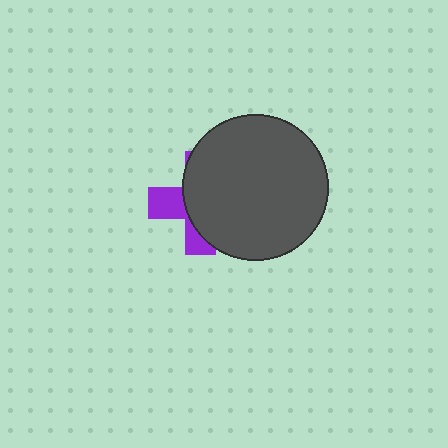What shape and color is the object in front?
The object in front is a dark gray circle.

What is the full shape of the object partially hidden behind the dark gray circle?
The partially hidden object is a purple cross.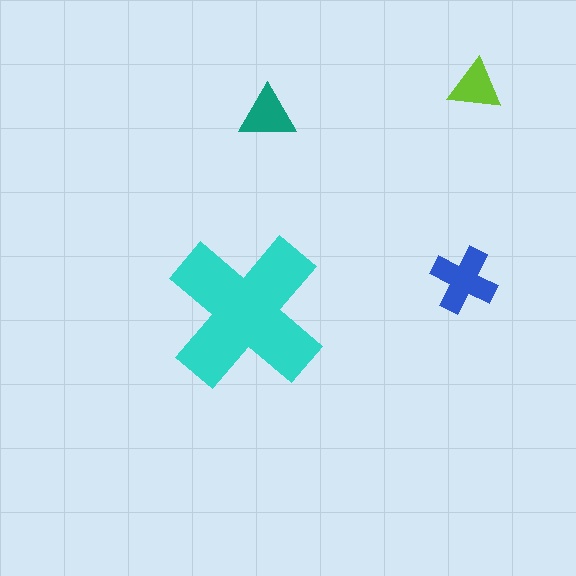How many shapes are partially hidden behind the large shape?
0 shapes are partially hidden.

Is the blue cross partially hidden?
No, the blue cross is fully visible.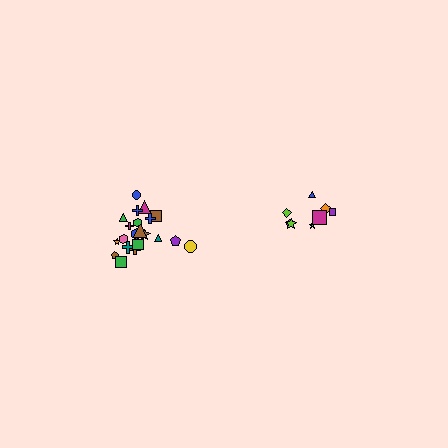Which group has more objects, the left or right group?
The left group.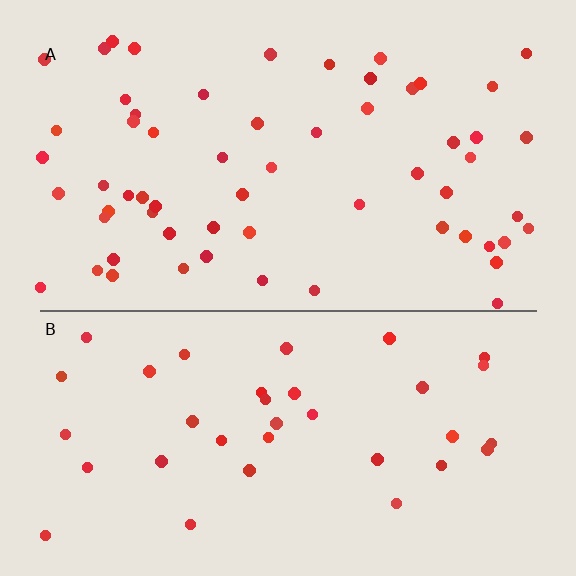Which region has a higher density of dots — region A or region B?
A (the top).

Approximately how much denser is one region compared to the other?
Approximately 1.7× — region A over region B.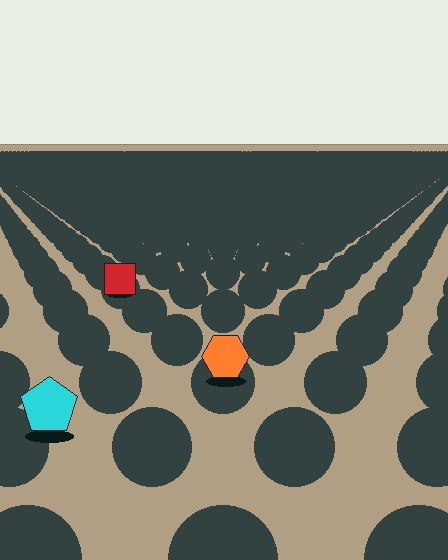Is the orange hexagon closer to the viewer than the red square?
Yes. The orange hexagon is closer — you can tell from the texture gradient: the ground texture is coarser near it.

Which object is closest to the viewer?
The cyan pentagon is closest. The texture marks near it are larger and more spread out.